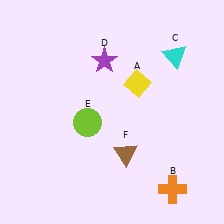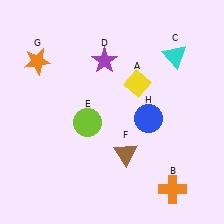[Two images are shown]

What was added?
An orange star (G), a blue circle (H) were added in Image 2.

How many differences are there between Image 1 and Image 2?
There are 2 differences between the two images.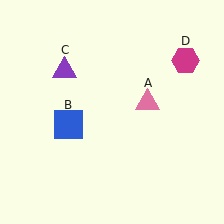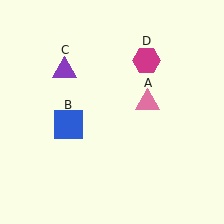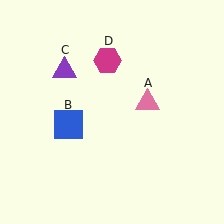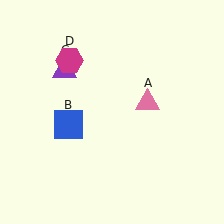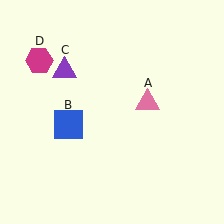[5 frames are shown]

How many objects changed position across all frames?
1 object changed position: magenta hexagon (object D).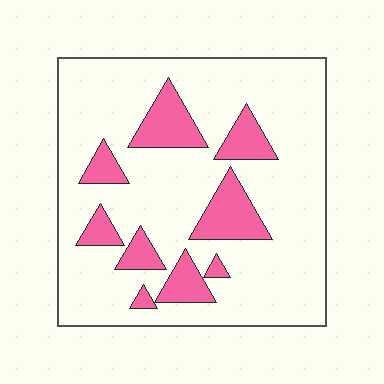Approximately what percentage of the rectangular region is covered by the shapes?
Approximately 20%.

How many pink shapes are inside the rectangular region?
9.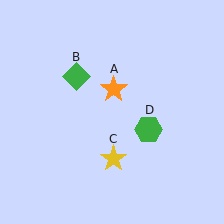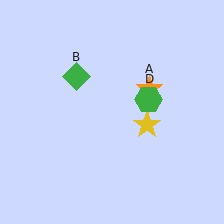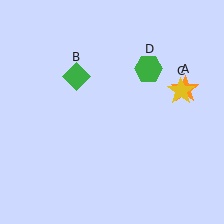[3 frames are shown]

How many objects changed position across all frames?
3 objects changed position: orange star (object A), yellow star (object C), green hexagon (object D).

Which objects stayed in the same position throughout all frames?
Green diamond (object B) remained stationary.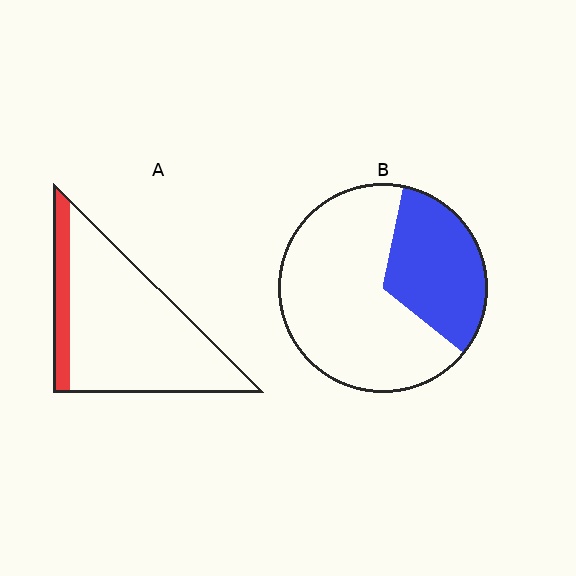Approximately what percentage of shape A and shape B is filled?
A is approximately 15% and B is approximately 35%.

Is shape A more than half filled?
No.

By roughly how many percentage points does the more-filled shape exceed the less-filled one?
By roughly 15 percentage points (B over A).